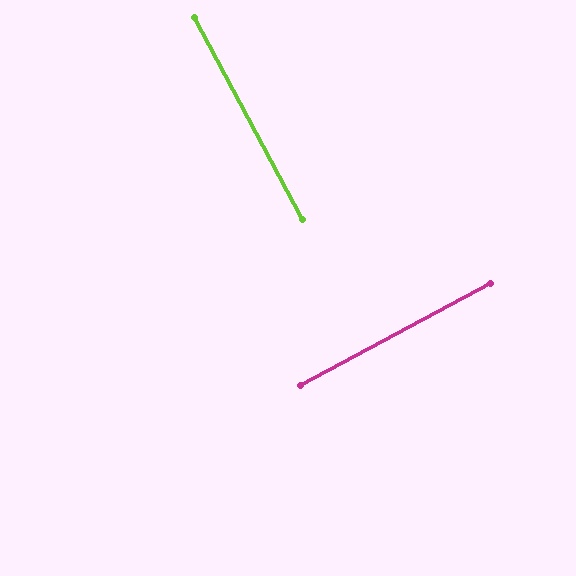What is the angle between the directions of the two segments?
Approximately 90 degrees.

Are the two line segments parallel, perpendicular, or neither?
Perpendicular — they meet at approximately 90°.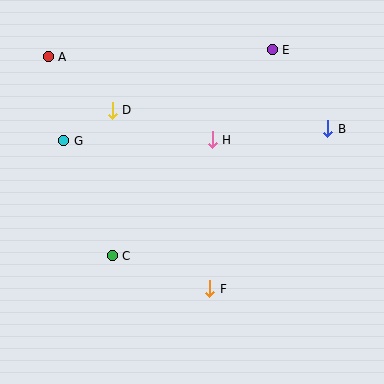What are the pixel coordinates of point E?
Point E is at (272, 50).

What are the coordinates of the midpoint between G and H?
The midpoint between G and H is at (138, 140).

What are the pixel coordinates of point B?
Point B is at (328, 129).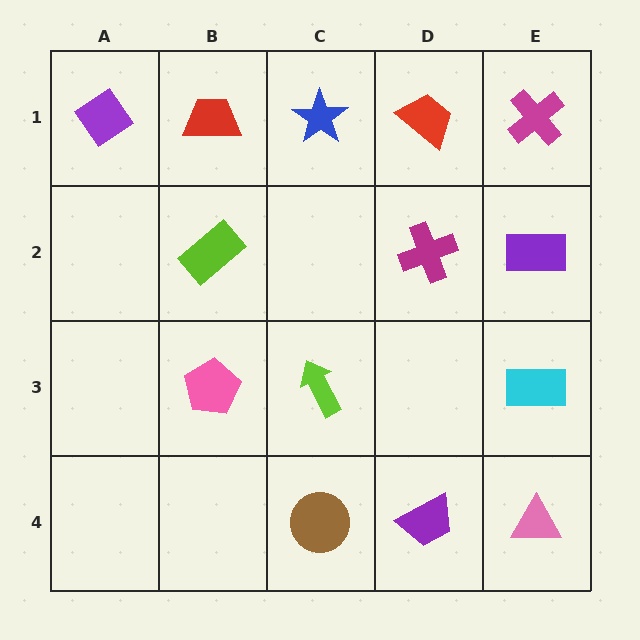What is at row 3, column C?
A lime arrow.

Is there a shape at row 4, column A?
No, that cell is empty.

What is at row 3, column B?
A pink pentagon.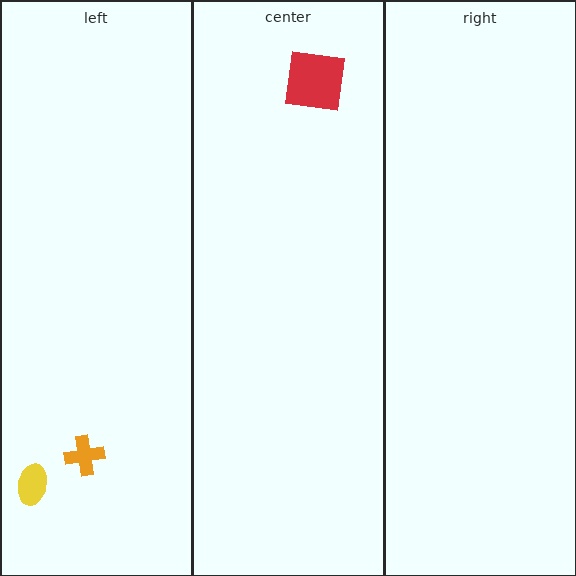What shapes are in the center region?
The red square.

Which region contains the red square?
The center region.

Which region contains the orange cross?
The left region.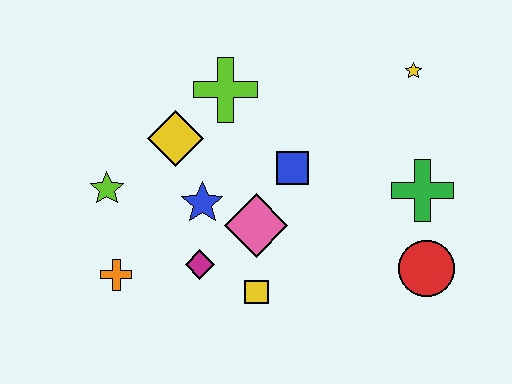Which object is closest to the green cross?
The red circle is closest to the green cross.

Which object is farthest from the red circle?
The lime star is farthest from the red circle.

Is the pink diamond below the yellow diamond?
Yes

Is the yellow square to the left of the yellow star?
Yes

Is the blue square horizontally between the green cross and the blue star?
Yes